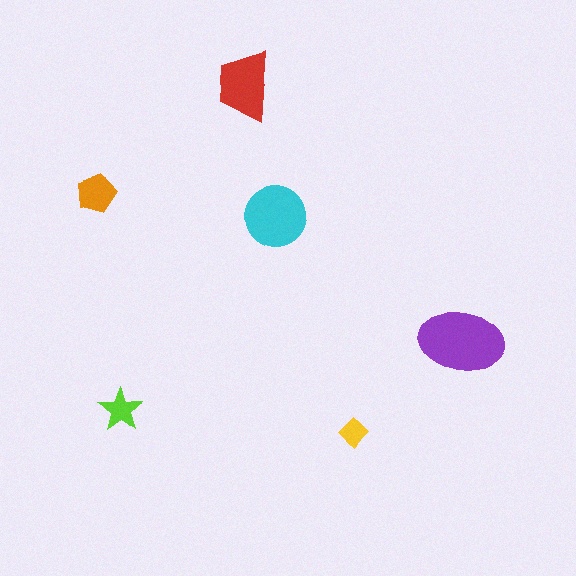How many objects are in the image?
There are 6 objects in the image.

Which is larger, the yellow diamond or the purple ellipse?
The purple ellipse.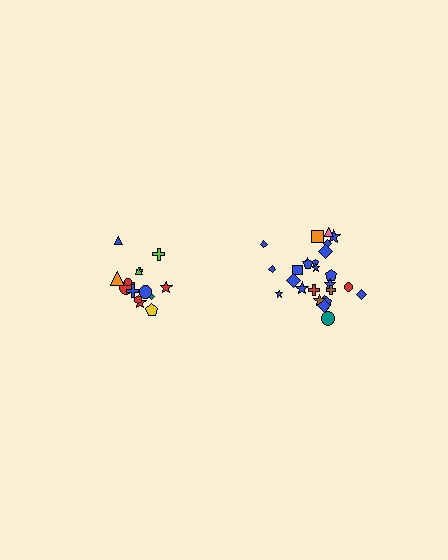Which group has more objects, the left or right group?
The right group.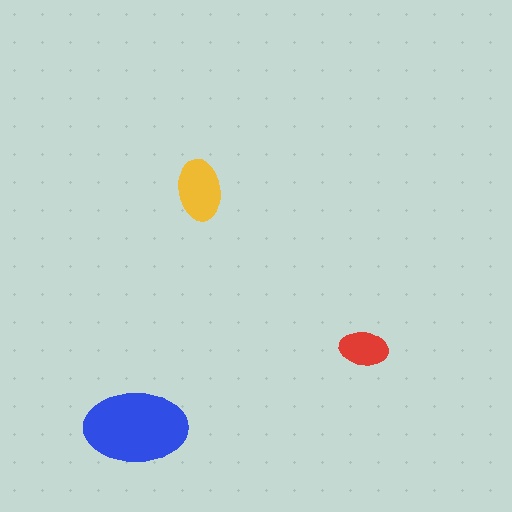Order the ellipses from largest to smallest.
the blue one, the yellow one, the red one.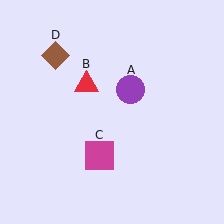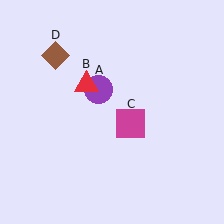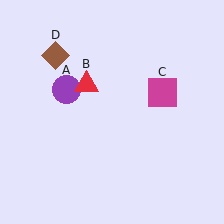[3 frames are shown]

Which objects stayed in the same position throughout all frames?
Red triangle (object B) and brown diamond (object D) remained stationary.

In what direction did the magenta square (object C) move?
The magenta square (object C) moved up and to the right.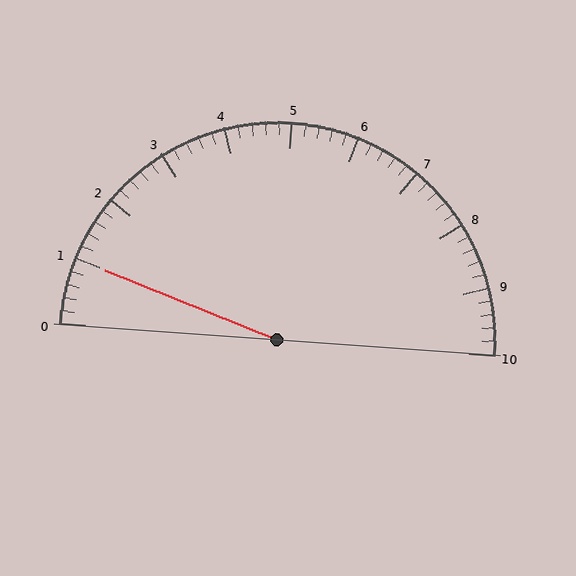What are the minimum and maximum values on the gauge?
The gauge ranges from 0 to 10.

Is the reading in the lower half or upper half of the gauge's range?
The reading is in the lower half of the range (0 to 10).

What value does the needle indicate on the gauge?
The needle indicates approximately 1.0.